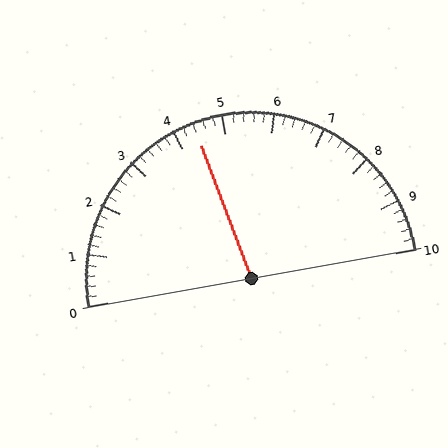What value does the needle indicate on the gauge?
The needle indicates approximately 4.4.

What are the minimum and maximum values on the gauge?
The gauge ranges from 0 to 10.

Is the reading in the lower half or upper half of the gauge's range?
The reading is in the lower half of the range (0 to 10).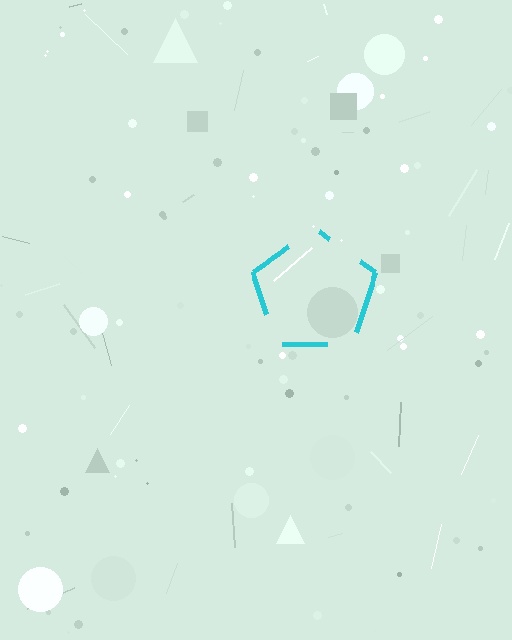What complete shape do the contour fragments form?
The contour fragments form a pentagon.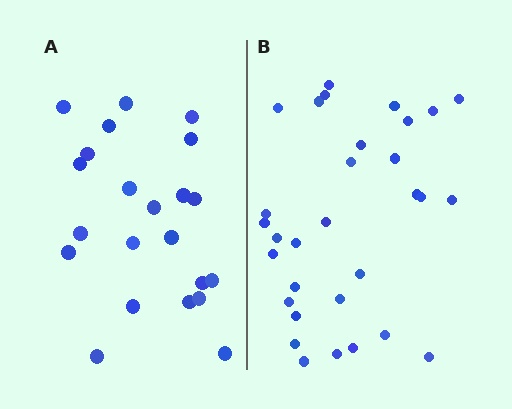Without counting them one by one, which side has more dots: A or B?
Region B (the right region) has more dots.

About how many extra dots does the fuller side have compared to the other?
Region B has roughly 8 or so more dots than region A.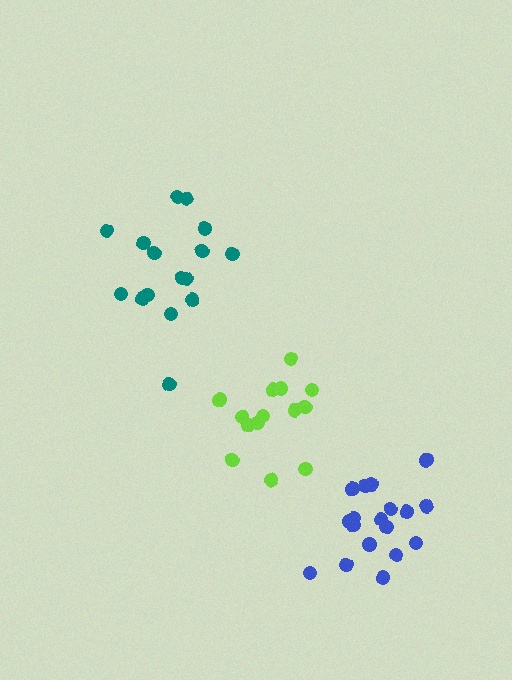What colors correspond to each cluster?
The clusters are colored: teal, lime, blue.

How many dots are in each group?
Group 1: 16 dots, Group 2: 14 dots, Group 3: 18 dots (48 total).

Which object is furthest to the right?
The blue cluster is rightmost.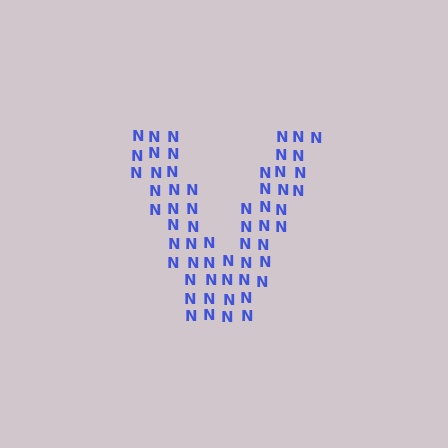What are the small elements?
The small elements are letter N's.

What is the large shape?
The large shape is the letter V.